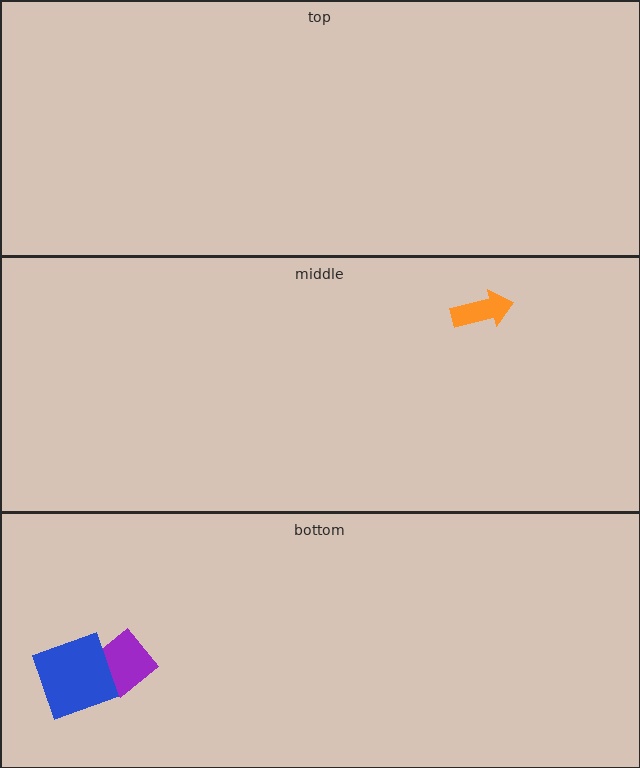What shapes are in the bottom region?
The purple diamond, the blue square.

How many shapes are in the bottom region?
2.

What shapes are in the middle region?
The orange arrow.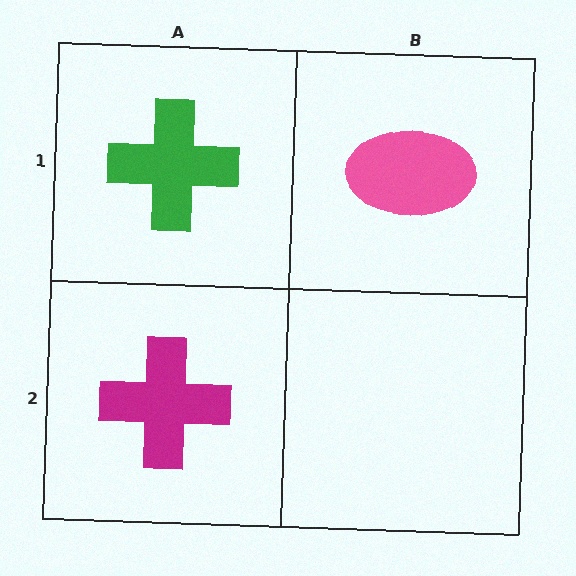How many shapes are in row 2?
1 shape.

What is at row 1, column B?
A pink ellipse.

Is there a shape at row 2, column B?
No, that cell is empty.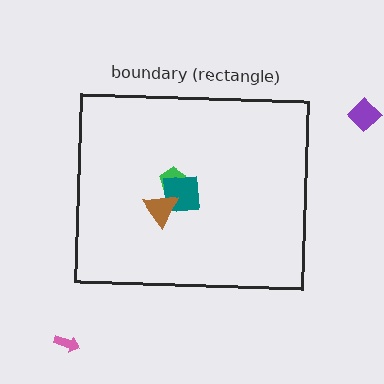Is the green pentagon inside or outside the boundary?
Inside.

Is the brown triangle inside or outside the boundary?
Inside.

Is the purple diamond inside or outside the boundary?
Outside.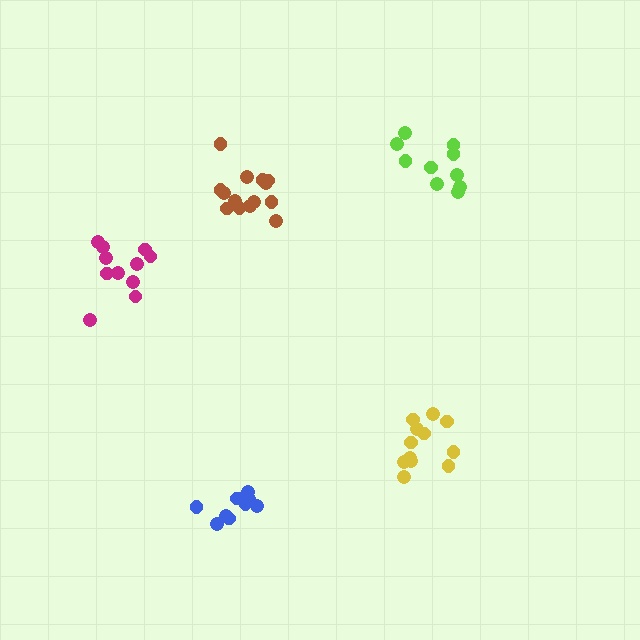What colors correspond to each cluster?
The clusters are colored: brown, lime, yellow, blue, magenta.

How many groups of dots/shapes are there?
There are 5 groups.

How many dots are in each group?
Group 1: 14 dots, Group 2: 10 dots, Group 3: 12 dots, Group 4: 10 dots, Group 5: 11 dots (57 total).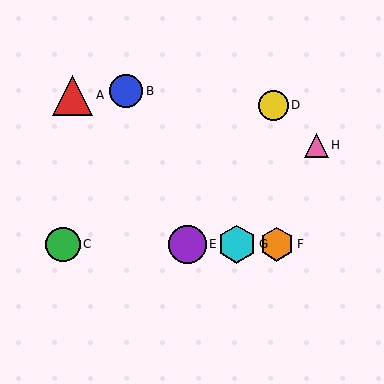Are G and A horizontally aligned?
No, G is at y≈244 and A is at y≈95.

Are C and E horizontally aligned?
Yes, both are at y≈244.